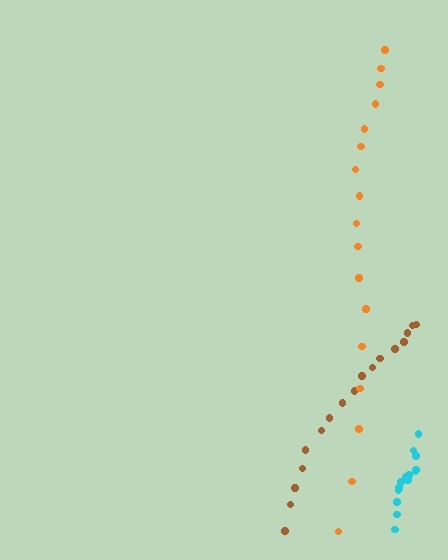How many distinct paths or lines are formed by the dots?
There are 3 distinct paths.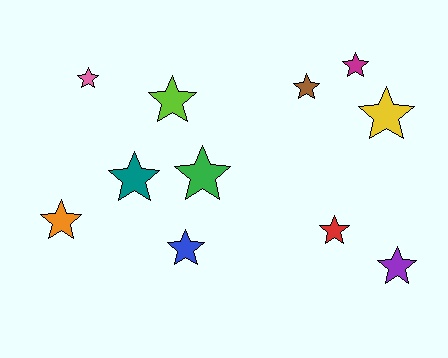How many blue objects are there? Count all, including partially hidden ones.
There is 1 blue object.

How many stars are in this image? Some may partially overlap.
There are 11 stars.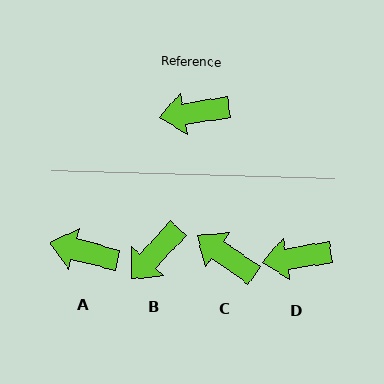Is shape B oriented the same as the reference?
No, it is off by about 38 degrees.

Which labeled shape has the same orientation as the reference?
D.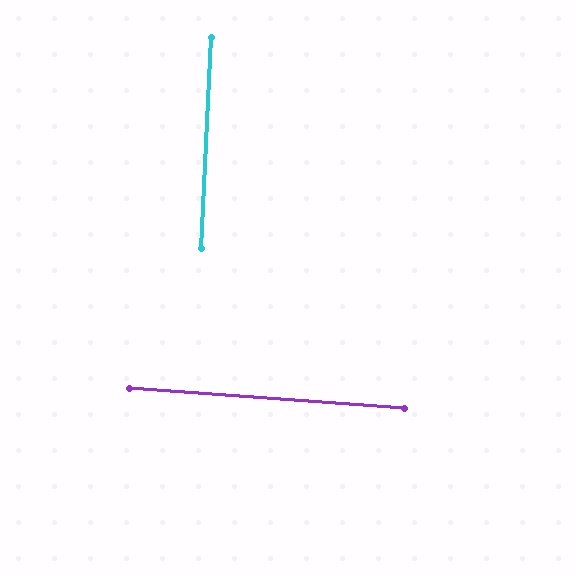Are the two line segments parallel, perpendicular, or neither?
Perpendicular — they meet at approximately 88°.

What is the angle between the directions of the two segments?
Approximately 88 degrees.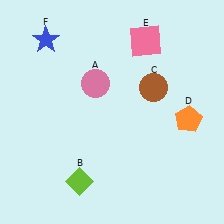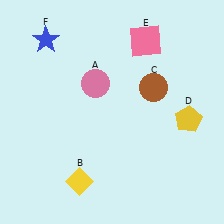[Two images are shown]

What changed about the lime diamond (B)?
In Image 1, B is lime. In Image 2, it changed to yellow.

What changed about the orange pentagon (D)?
In Image 1, D is orange. In Image 2, it changed to yellow.